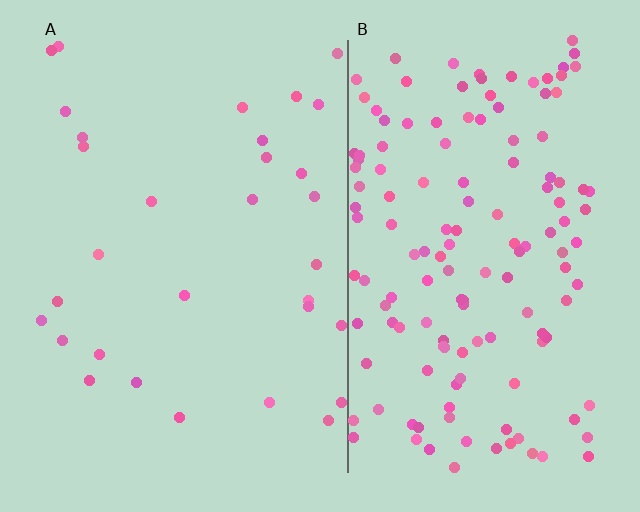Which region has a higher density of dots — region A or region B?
B (the right).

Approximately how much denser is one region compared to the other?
Approximately 4.7× — region B over region A.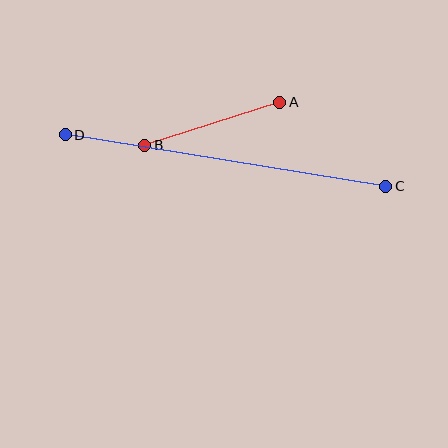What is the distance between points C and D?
The distance is approximately 325 pixels.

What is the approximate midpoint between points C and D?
The midpoint is at approximately (225, 161) pixels.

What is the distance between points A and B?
The distance is approximately 142 pixels.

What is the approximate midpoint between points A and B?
The midpoint is at approximately (212, 124) pixels.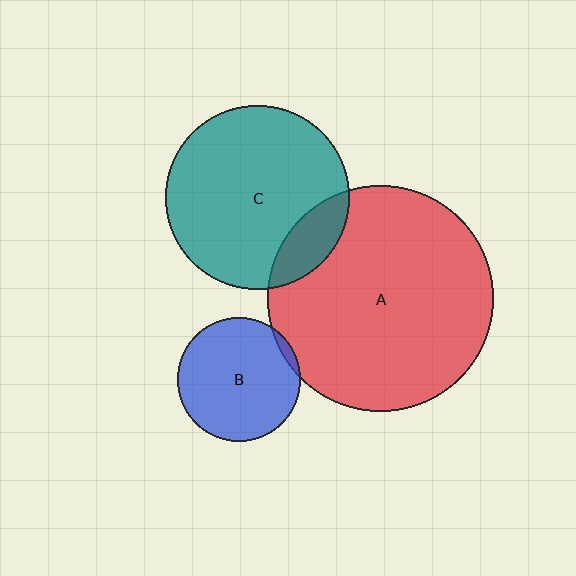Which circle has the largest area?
Circle A (red).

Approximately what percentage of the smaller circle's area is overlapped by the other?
Approximately 5%.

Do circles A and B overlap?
Yes.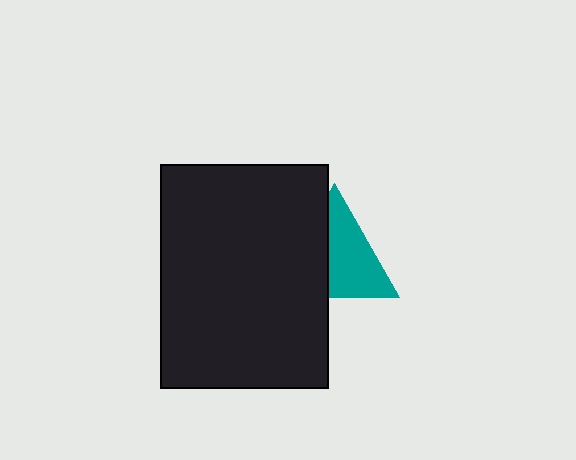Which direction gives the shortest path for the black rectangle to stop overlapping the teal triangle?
Moving left gives the shortest separation.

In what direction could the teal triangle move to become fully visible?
The teal triangle could move right. That would shift it out from behind the black rectangle entirely.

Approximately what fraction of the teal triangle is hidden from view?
Roughly 43% of the teal triangle is hidden behind the black rectangle.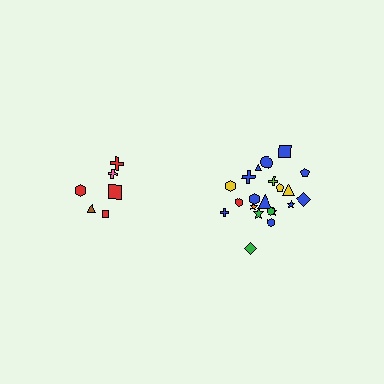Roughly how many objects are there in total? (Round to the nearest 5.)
Roughly 30 objects in total.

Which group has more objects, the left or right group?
The right group.